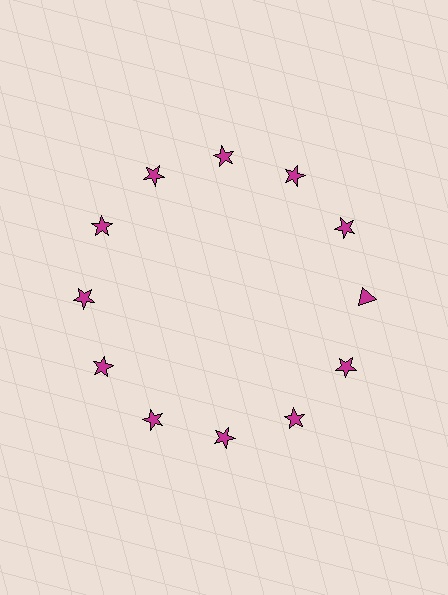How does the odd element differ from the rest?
It has a different shape: triangle instead of star.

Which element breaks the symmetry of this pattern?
The magenta triangle at roughly the 3 o'clock position breaks the symmetry. All other shapes are magenta stars.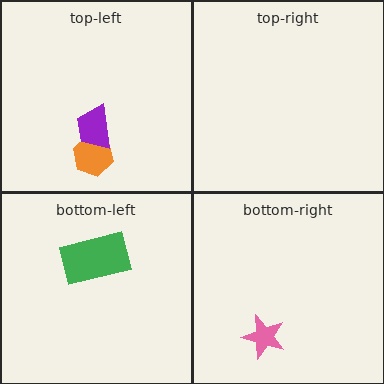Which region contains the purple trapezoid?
The top-left region.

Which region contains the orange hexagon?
The top-left region.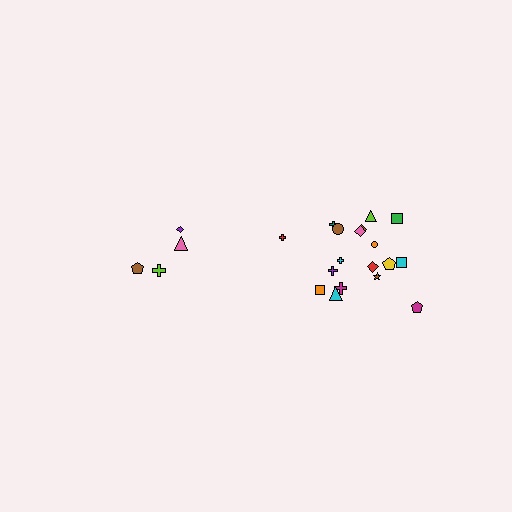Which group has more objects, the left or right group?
The right group.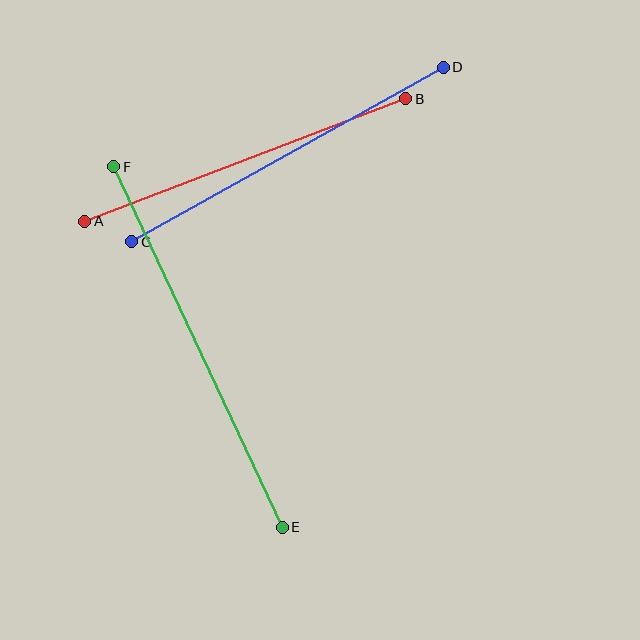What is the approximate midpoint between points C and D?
The midpoint is at approximately (287, 154) pixels.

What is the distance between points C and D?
The distance is approximately 357 pixels.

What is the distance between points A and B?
The distance is approximately 344 pixels.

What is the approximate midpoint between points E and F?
The midpoint is at approximately (198, 347) pixels.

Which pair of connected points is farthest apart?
Points E and F are farthest apart.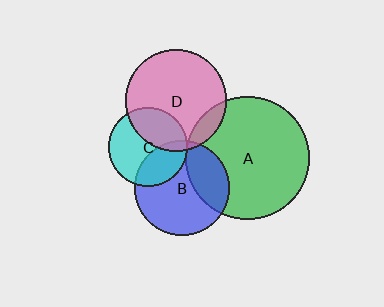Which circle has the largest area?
Circle A (green).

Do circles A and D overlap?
Yes.